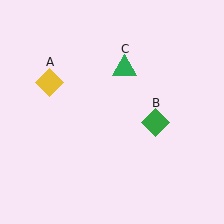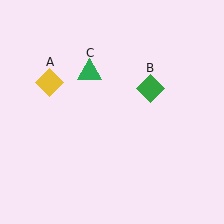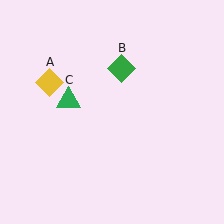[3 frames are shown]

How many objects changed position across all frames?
2 objects changed position: green diamond (object B), green triangle (object C).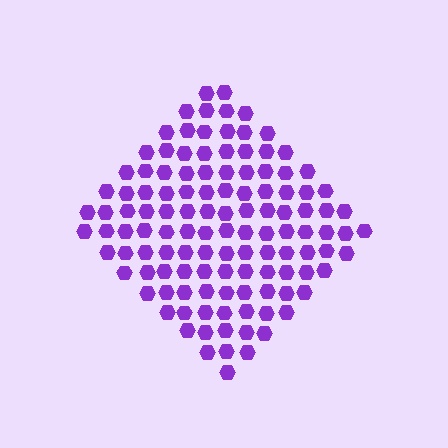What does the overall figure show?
The overall figure shows a diamond.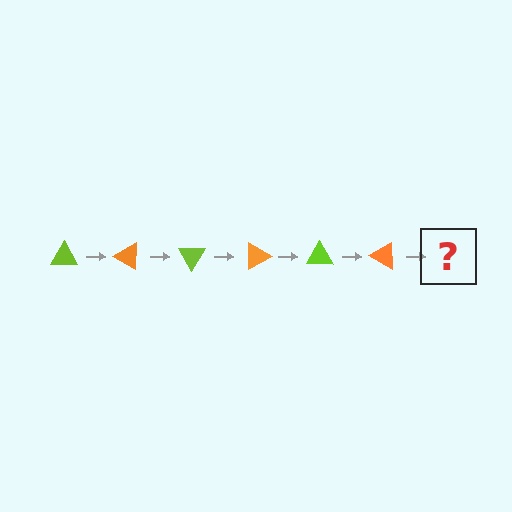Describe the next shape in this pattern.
It should be a lime triangle, rotated 180 degrees from the start.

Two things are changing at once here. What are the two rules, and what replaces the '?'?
The two rules are that it rotates 30 degrees each step and the color cycles through lime and orange. The '?' should be a lime triangle, rotated 180 degrees from the start.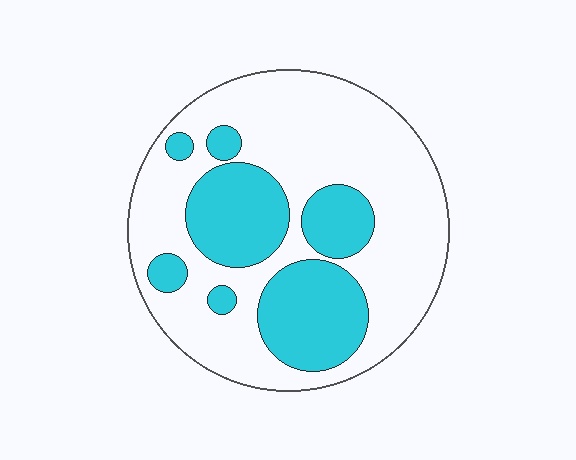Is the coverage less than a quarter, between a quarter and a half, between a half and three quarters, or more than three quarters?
Between a quarter and a half.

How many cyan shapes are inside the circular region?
7.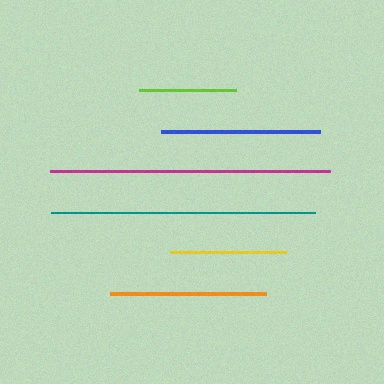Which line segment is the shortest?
The lime line is the shortest at approximately 97 pixels.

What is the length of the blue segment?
The blue segment is approximately 160 pixels long.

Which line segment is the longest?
The magenta line is the longest at approximately 280 pixels.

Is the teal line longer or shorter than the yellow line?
The teal line is longer than the yellow line.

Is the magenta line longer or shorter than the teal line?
The magenta line is longer than the teal line.